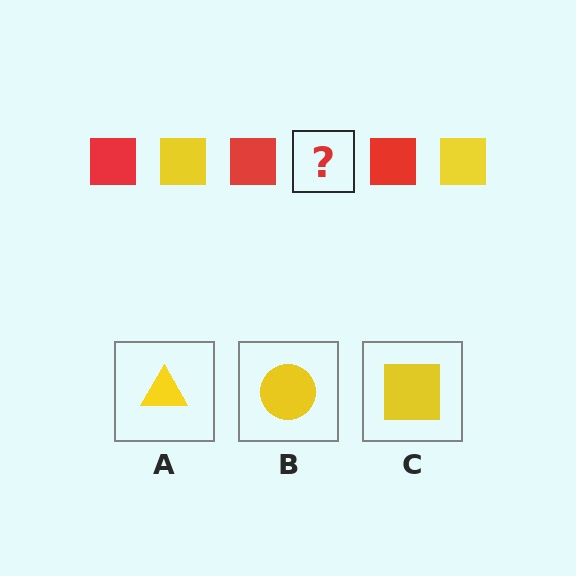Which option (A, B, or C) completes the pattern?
C.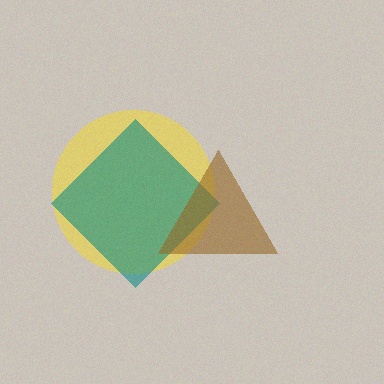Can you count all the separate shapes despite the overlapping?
Yes, there are 3 separate shapes.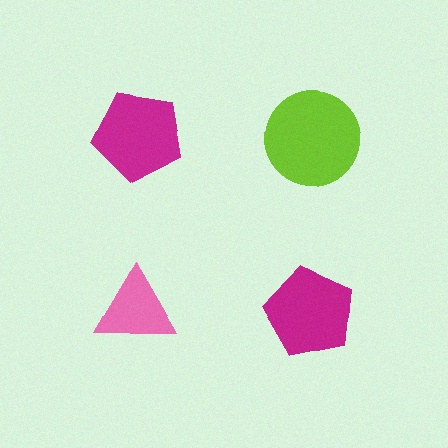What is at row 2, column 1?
A pink triangle.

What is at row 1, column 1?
A magenta pentagon.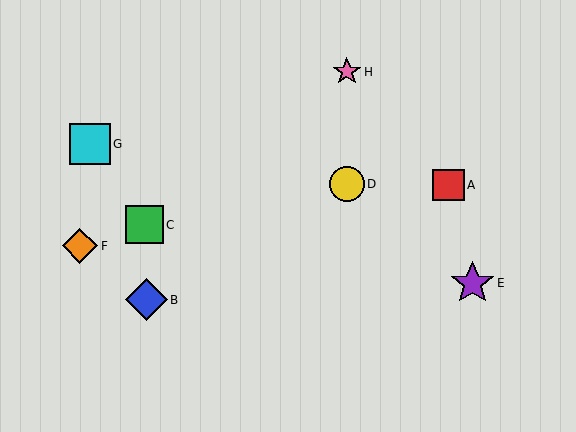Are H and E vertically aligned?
No, H is at x≈347 and E is at x≈472.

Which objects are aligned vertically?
Objects D, H are aligned vertically.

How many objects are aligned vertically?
2 objects (D, H) are aligned vertically.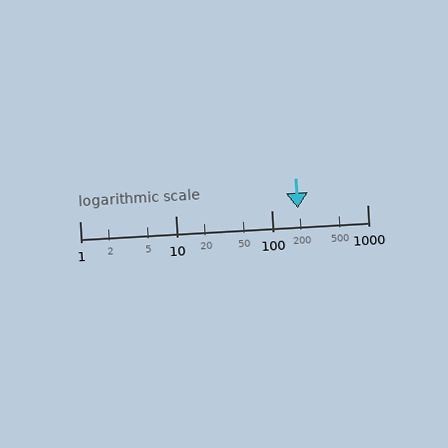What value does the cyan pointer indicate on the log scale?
The pointer indicates approximately 190.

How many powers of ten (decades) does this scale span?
The scale spans 3 decades, from 1 to 1000.